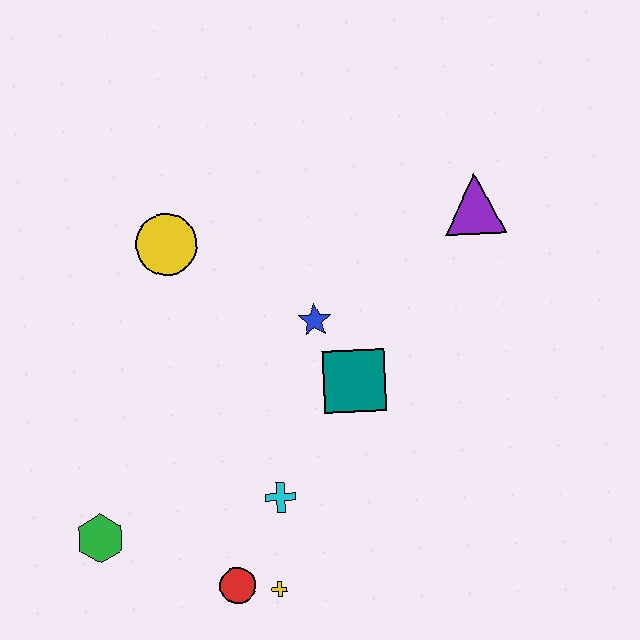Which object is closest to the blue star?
The teal square is closest to the blue star.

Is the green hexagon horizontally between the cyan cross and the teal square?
No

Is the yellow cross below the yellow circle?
Yes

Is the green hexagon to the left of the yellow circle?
Yes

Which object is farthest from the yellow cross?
The purple triangle is farthest from the yellow cross.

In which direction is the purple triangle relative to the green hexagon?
The purple triangle is to the right of the green hexagon.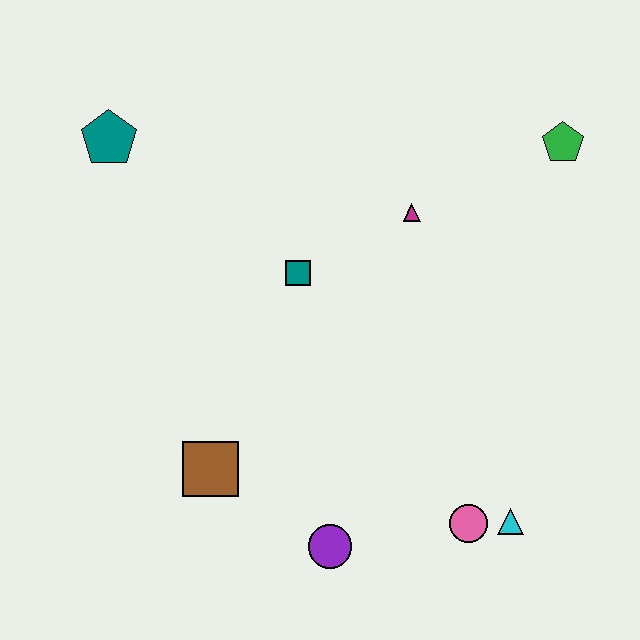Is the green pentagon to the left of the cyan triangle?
No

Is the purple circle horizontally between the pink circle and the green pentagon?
No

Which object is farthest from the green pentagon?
The brown square is farthest from the green pentagon.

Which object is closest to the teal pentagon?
The teal square is closest to the teal pentagon.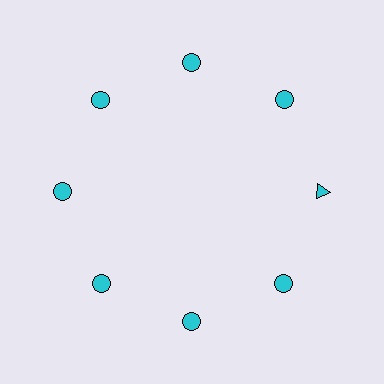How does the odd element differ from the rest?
It has a different shape: triangle instead of circle.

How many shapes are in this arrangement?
There are 8 shapes arranged in a ring pattern.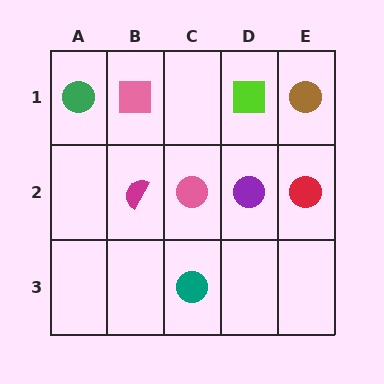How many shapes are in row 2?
4 shapes.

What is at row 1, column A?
A green circle.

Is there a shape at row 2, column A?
No, that cell is empty.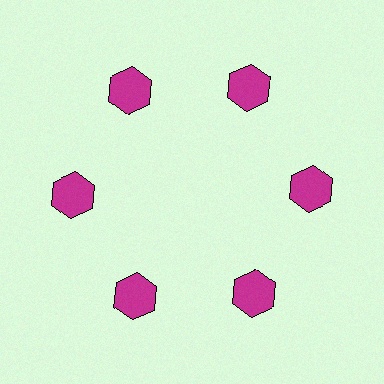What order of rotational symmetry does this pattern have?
This pattern has 6-fold rotational symmetry.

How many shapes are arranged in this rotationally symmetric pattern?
There are 6 shapes, arranged in 6 groups of 1.